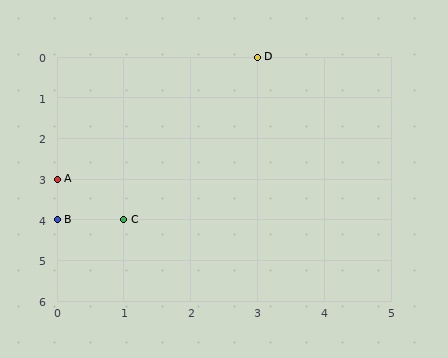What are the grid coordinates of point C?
Point C is at grid coordinates (1, 4).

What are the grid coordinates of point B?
Point B is at grid coordinates (0, 4).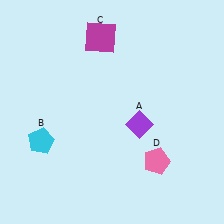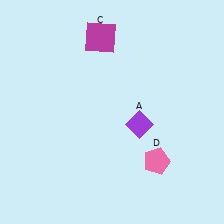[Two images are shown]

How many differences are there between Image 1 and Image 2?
There is 1 difference between the two images.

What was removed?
The cyan pentagon (B) was removed in Image 2.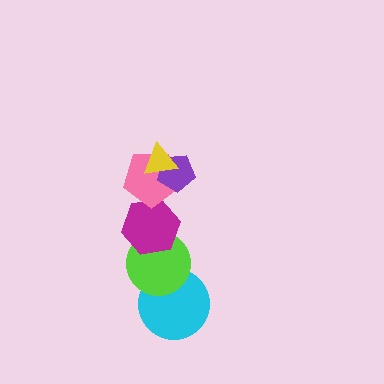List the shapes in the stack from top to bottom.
From top to bottom: the yellow triangle, the purple pentagon, the pink pentagon, the magenta hexagon, the lime circle, the cyan circle.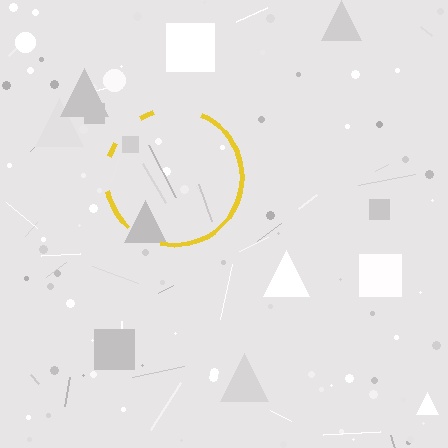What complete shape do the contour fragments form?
The contour fragments form a circle.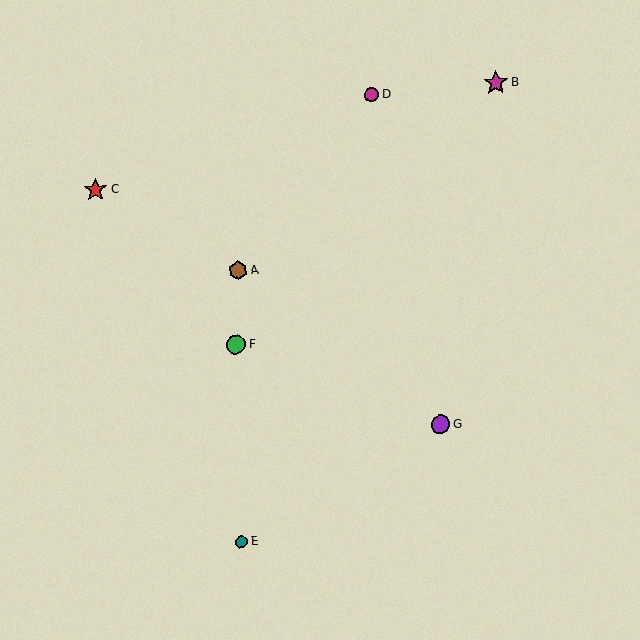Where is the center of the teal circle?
The center of the teal circle is at (241, 542).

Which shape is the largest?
The magenta star (labeled B) is the largest.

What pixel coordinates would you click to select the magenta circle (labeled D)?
Click at (372, 95) to select the magenta circle D.